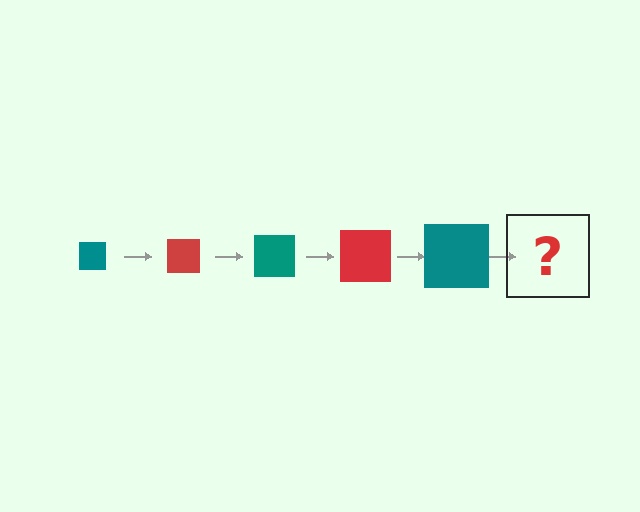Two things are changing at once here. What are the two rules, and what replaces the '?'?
The two rules are that the square grows larger each step and the color cycles through teal and red. The '?' should be a red square, larger than the previous one.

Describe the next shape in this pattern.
It should be a red square, larger than the previous one.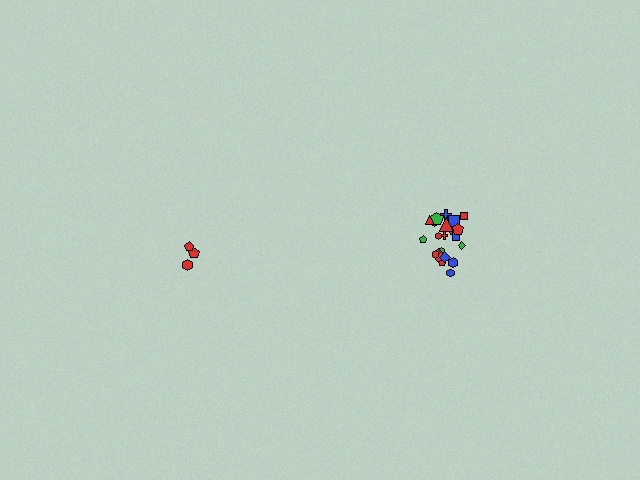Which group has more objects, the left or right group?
The right group.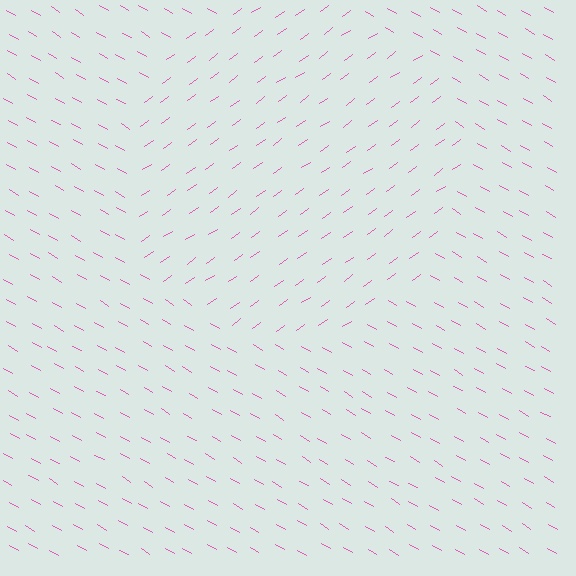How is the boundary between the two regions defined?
The boundary is defined purely by a change in line orientation (approximately 66 degrees difference). All lines are the same color and thickness.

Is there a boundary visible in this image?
Yes, there is a texture boundary formed by a change in line orientation.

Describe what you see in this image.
The image is filled with small pink line segments. A circle region in the image has lines oriented differently from the surrounding lines, creating a visible texture boundary.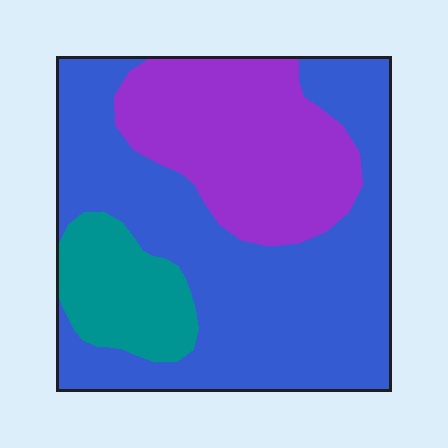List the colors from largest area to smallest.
From largest to smallest: blue, purple, teal.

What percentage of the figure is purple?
Purple covers 29% of the figure.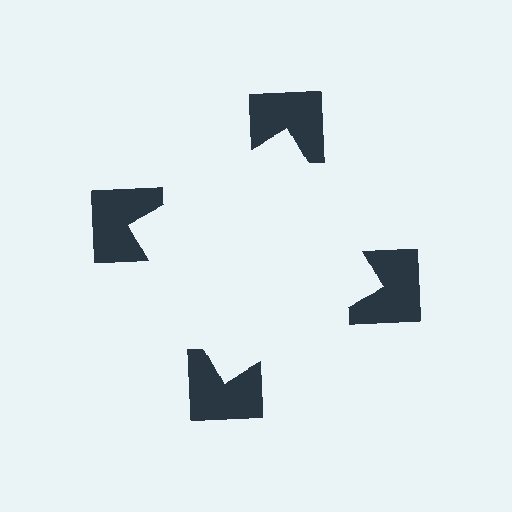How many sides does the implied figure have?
4 sides.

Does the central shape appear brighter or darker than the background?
It typically appears slightly brighter than the background, even though no actual brightness change is drawn.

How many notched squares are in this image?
There are 4 — one at each vertex of the illusory square.